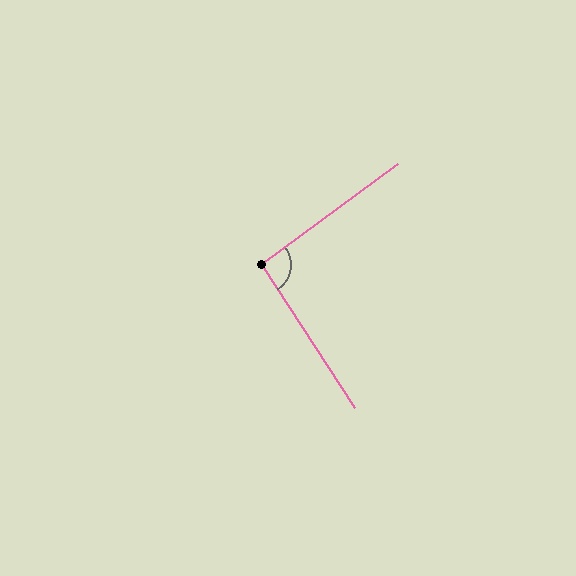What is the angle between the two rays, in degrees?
Approximately 94 degrees.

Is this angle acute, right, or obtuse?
It is approximately a right angle.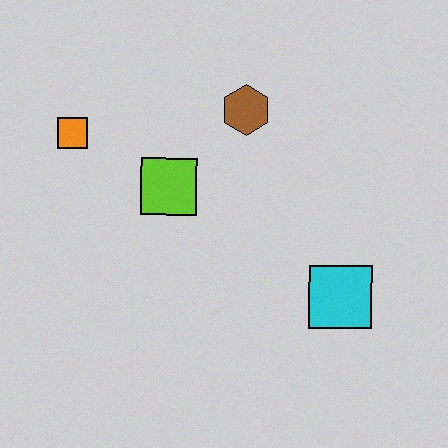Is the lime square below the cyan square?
No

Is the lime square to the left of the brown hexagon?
Yes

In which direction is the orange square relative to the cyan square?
The orange square is to the left of the cyan square.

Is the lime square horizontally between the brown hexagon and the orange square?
Yes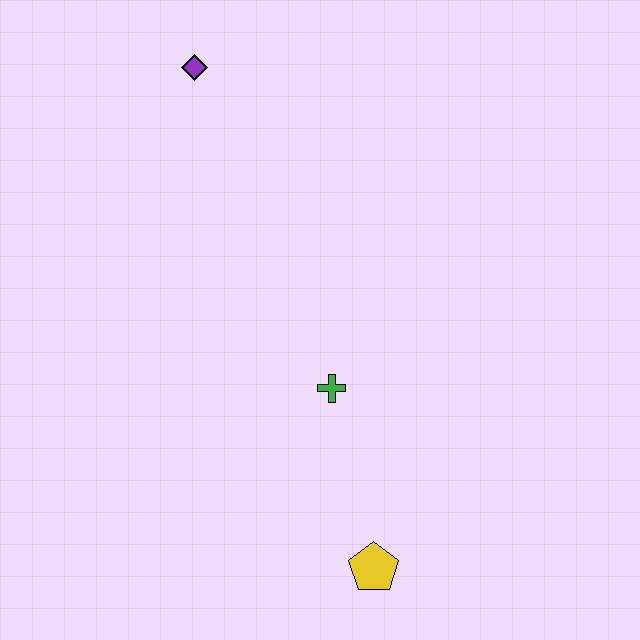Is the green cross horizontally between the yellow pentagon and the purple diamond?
Yes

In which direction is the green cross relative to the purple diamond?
The green cross is below the purple diamond.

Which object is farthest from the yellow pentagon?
The purple diamond is farthest from the yellow pentagon.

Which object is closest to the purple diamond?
The green cross is closest to the purple diamond.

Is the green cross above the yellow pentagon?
Yes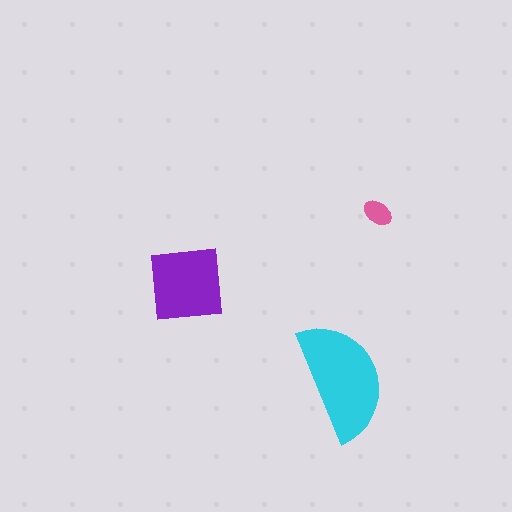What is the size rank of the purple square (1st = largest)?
2nd.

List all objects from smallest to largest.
The pink ellipse, the purple square, the cyan semicircle.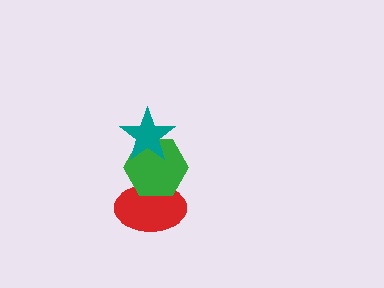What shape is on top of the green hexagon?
The teal star is on top of the green hexagon.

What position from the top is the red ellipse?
The red ellipse is 3rd from the top.